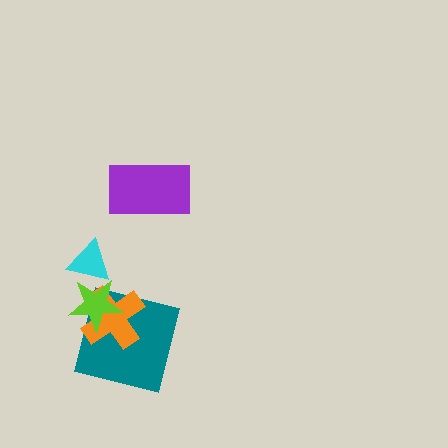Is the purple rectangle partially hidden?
No, no other shape covers it.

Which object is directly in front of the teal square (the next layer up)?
The orange cross is directly in front of the teal square.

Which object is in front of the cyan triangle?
The lime star is in front of the cyan triangle.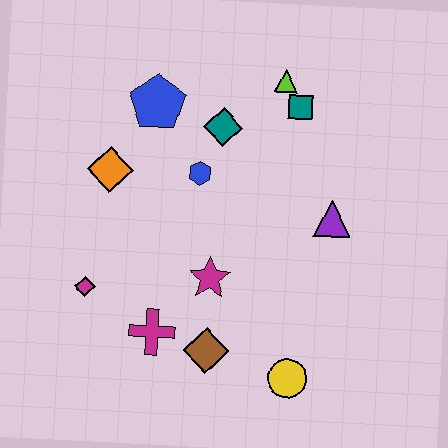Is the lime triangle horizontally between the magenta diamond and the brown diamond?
No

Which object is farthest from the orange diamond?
The yellow circle is farthest from the orange diamond.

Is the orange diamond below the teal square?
Yes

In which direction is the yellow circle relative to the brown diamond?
The yellow circle is to the right of the brown diamond.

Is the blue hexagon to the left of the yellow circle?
Yes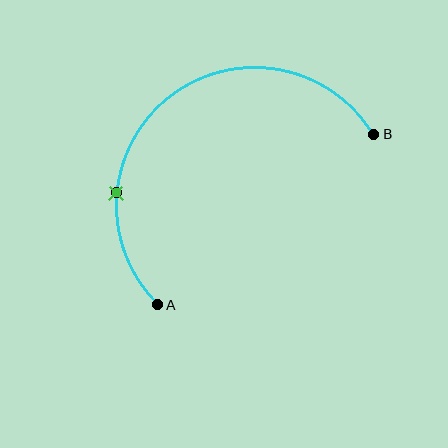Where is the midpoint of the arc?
The arc midpoint is the point on the curve farthest from the straight line joining A and B. It sits above and to the left of that line.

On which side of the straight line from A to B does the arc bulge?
The arc bulges above and to the left of the straight line connecting A and B.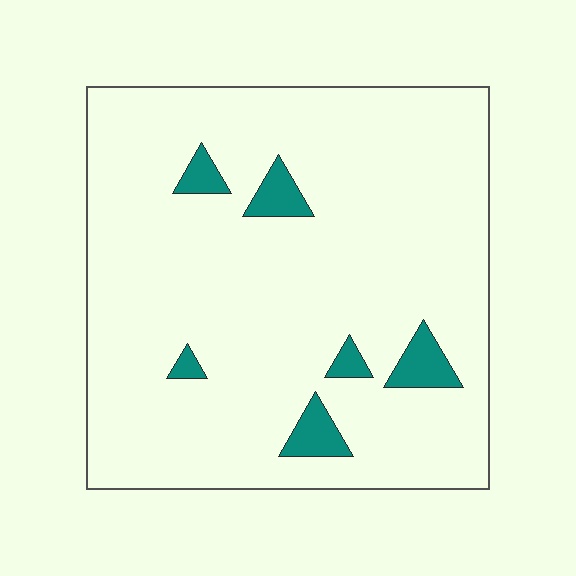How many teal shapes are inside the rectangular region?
6.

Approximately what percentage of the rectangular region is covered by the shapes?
Approximately 5%.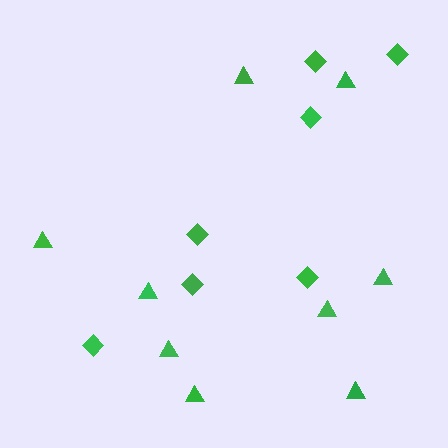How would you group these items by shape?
There are 2 groups: one group of diamonds (7) and one group of triangles (9).